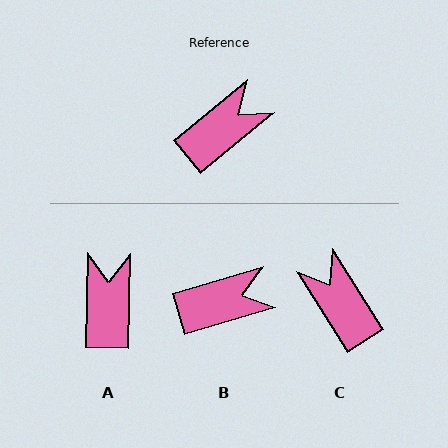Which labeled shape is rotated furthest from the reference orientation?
C, about 83 degrees away.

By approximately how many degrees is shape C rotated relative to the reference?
Approximately 83 degrees counter-clockwise.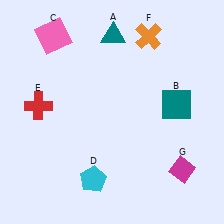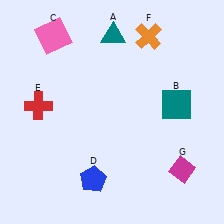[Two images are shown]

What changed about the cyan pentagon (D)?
In Image 1, D is cyan. In Image 2, it changed to blue.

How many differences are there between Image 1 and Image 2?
There is 1 difference between the two images.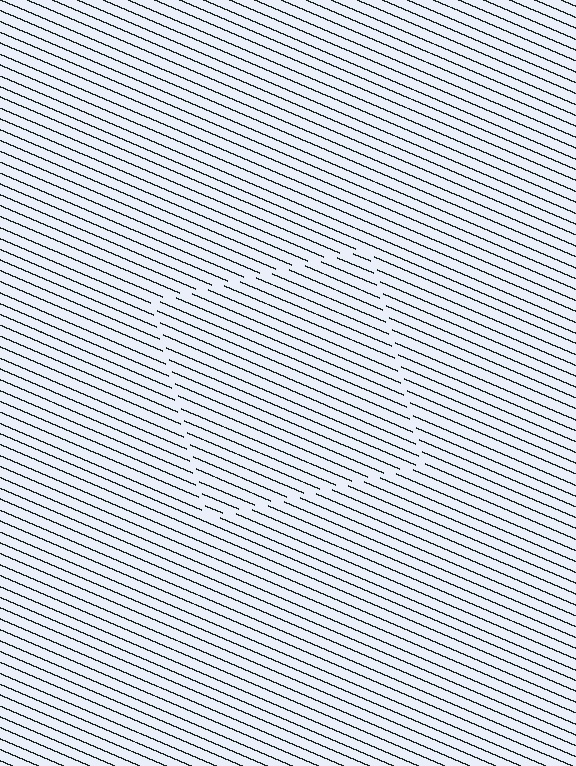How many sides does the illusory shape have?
4 sides — the line-ends trace a square.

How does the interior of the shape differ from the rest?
The interior of the shape contains the same grating, shifted by half a period — the contour is defined by the phase discontinuity where line-ends from the inner and outer gratings abut.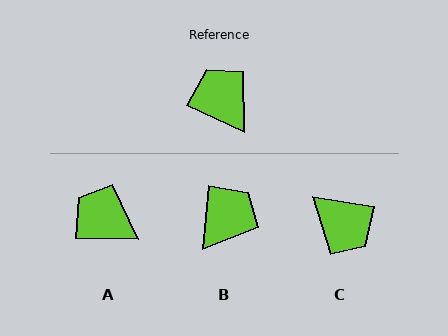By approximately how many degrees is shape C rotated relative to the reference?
Approximately 164 degrees clockwise.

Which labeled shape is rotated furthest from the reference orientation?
C, about 164 degrees away.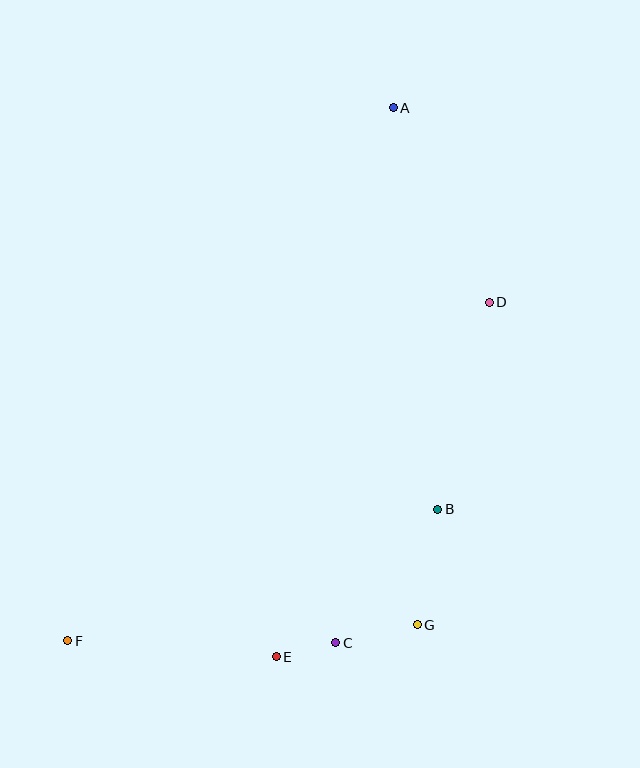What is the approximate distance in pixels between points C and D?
The distance between C and D is approximately 373 pixels.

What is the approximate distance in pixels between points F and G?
The distance between F and G is approximately 350 pixels.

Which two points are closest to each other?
Points C and E are closest to each other.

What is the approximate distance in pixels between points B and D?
The distance between B and D is approximately 213 pixels.